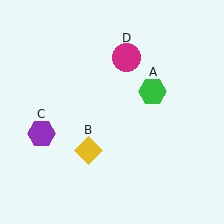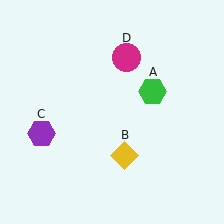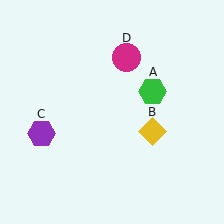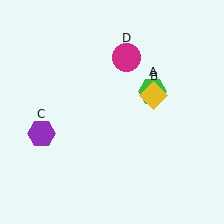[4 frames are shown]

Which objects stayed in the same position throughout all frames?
Green hexagon (object A) and purple hexagon (object C) and magenta circle (object D) remained stationary.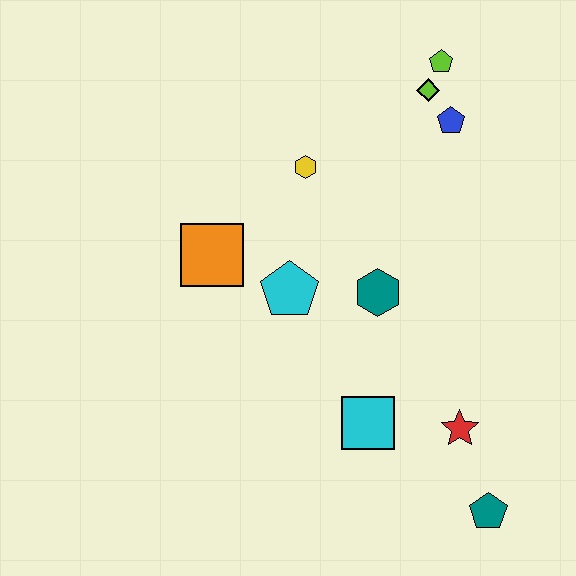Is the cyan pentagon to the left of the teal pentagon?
Yes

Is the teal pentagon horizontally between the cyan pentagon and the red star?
No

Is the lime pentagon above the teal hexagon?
Yes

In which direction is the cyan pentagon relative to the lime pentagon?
The cyan pentagon is below the lime pentagon.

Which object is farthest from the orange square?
The teal pentagon is farthest from the orange square.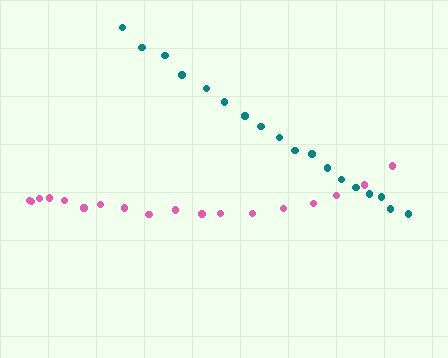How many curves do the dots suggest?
There are 2 distinct paths.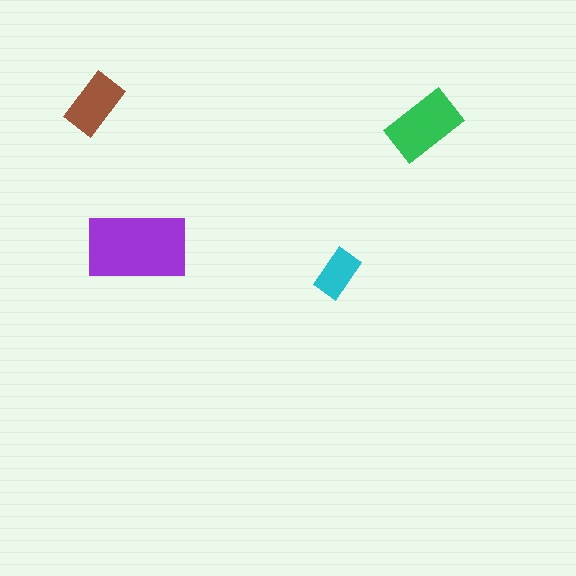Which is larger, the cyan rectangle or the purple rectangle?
The purple one.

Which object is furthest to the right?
The green rectangle is rightmost.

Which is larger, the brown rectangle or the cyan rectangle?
The brown one.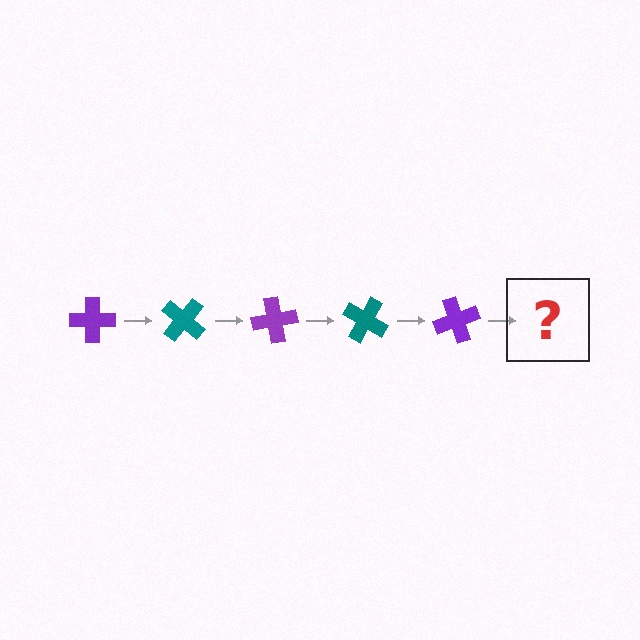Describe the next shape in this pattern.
It should be a teal cross, rotated 200 degrees from the start.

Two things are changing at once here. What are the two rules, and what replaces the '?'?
The two rules are that it rotates 40 degrees each step and the color cycles through purple and teal. The '?' should be a teal cross, rotated 200 degrees from the start.